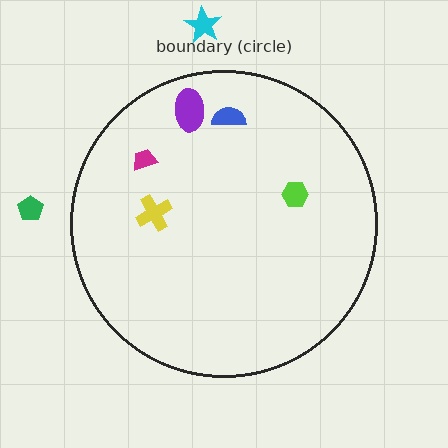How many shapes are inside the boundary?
5 inside, 2 outside.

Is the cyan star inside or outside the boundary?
Outside.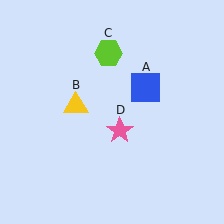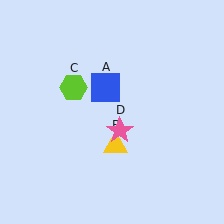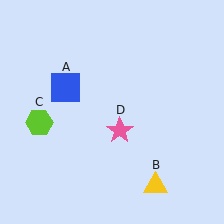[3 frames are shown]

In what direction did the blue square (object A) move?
The blue square (object A) moved left.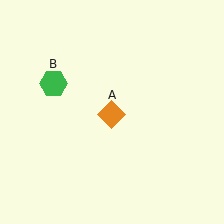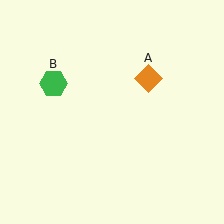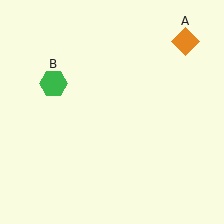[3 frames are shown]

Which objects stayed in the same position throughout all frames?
Green hexagon (object B) remained stationary.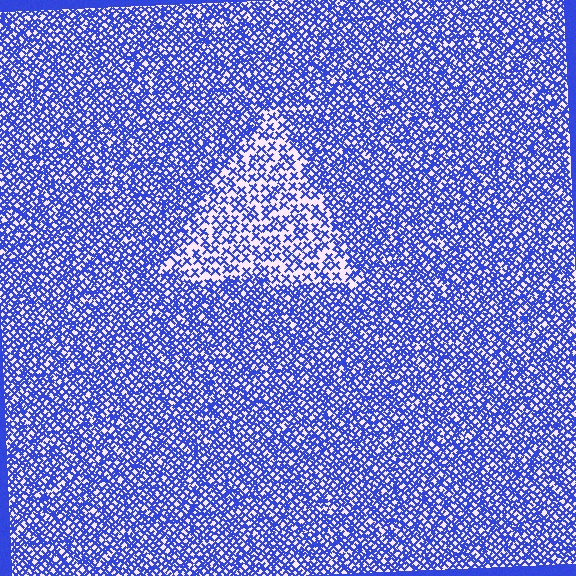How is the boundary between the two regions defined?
The boundary is defined by a change in element density (approximately 1.9x ratio). All elements are the same color, size, and shape.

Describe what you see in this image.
The image contains small blue elements arranged at two different densities. A triangle-shaped region is visible where the elements are less densely packed than the surrounding area.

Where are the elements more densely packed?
The elements are more densely packed outside the triangle boundary.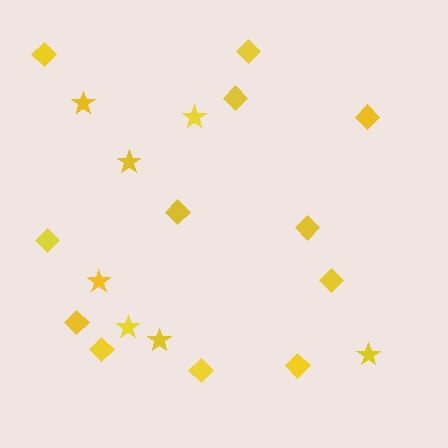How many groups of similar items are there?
There are 2 groups: one group of diamonds (12) and one group of stars (7).